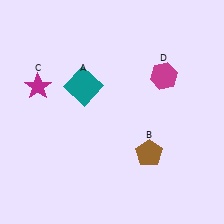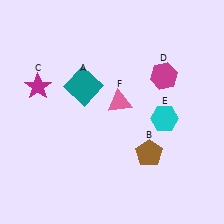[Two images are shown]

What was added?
A cyan hexagon (E), a pink triangle (F) were added in Image 2.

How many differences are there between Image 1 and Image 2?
There are 2 differences between the two images.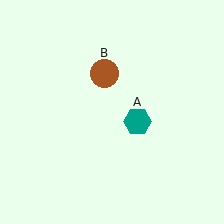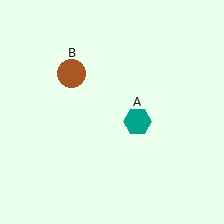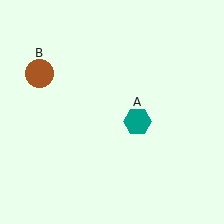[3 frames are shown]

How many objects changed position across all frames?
1 object changed position: brown circle (object B).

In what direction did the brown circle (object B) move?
The brown circle (object B) moved left.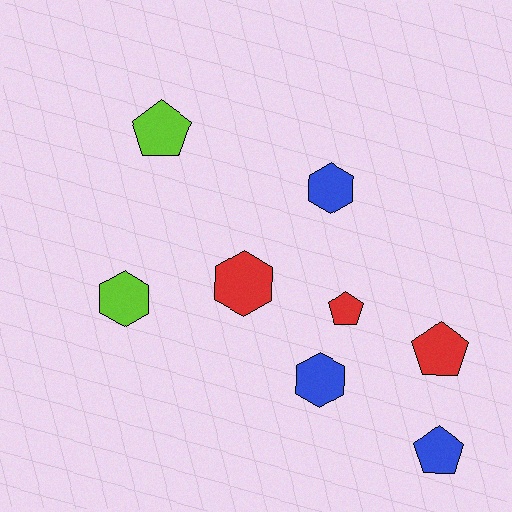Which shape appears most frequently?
Hexagon, with 4 objects.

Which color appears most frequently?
Red, with 3 objects.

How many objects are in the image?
There are 8 objects.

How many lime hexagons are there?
There is 1 lime hexagon.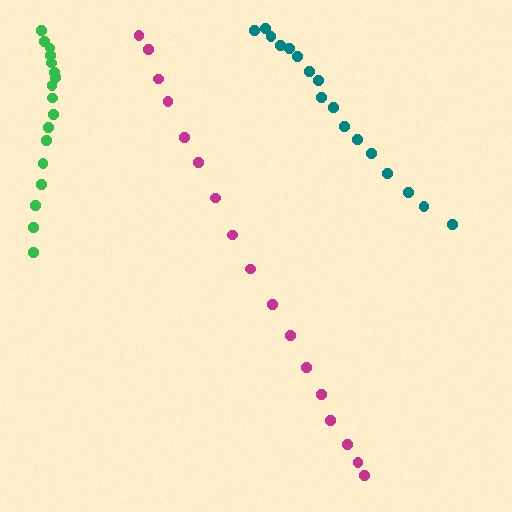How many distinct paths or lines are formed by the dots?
There are 3 distinct paths.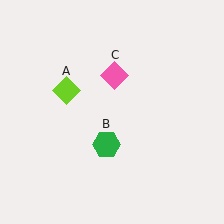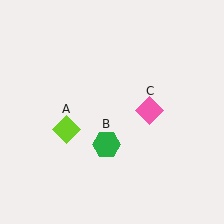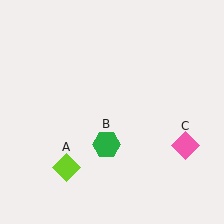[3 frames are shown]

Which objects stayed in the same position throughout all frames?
Green hexagon (object B) remained stationary.